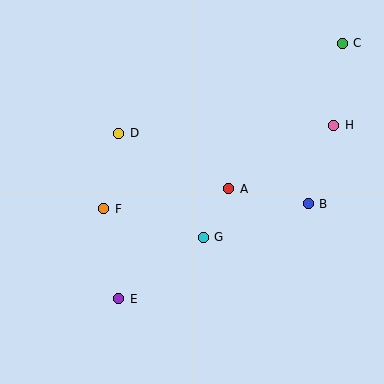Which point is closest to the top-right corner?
Point C is closest to the top-right corner.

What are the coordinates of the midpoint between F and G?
The midpoint between F and G is at (154, 223).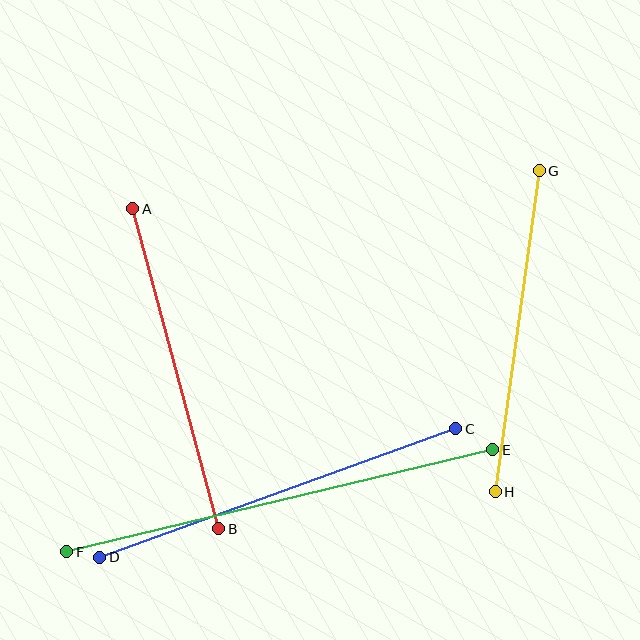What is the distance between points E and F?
The distance is approximately 438 pixels.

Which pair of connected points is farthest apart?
Points E and F are farthest apart.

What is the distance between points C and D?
The distance is approximately 379 pixels.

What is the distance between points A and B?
The distance is approximately 331 pixels.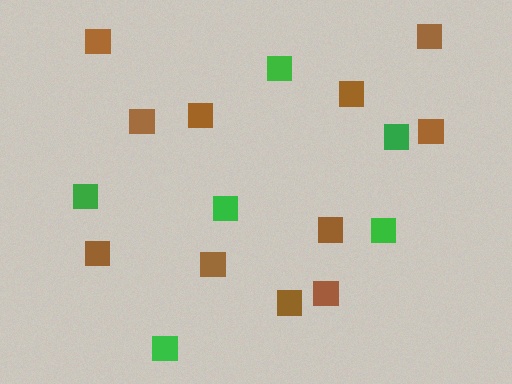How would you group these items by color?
There are 2 groups: one group of brown squares (11) and one group of green squares (6).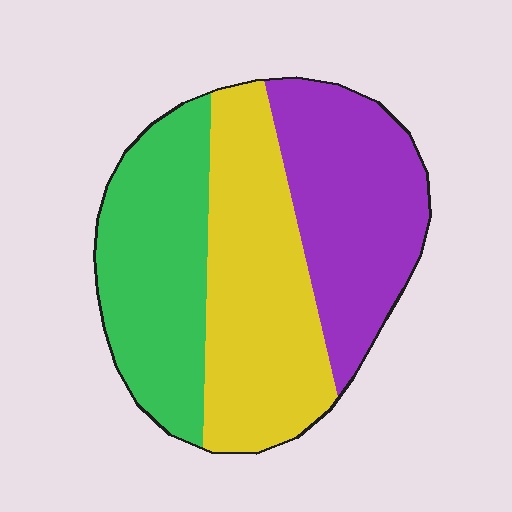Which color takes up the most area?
Yellow, at roughly 35%.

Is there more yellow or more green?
Yellow.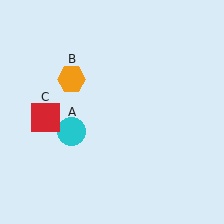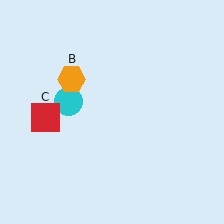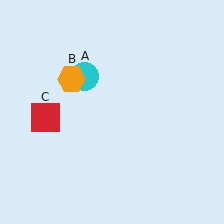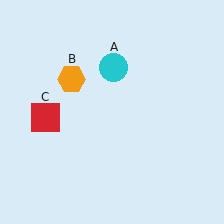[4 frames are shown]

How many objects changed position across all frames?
1 object changed position: cyan circle (object A).